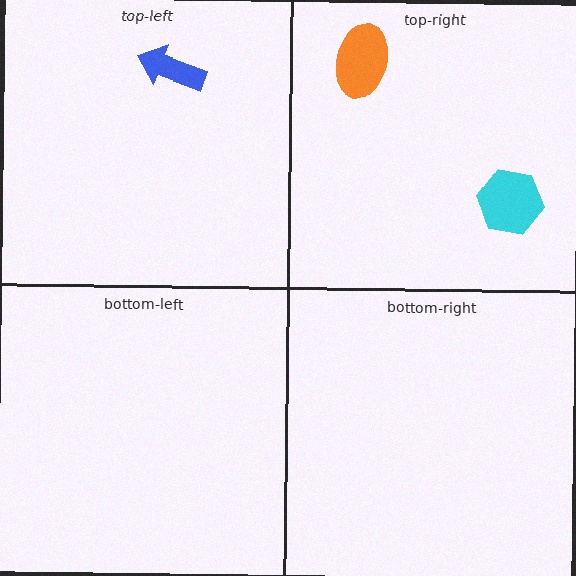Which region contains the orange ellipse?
The top-right region.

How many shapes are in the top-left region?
1.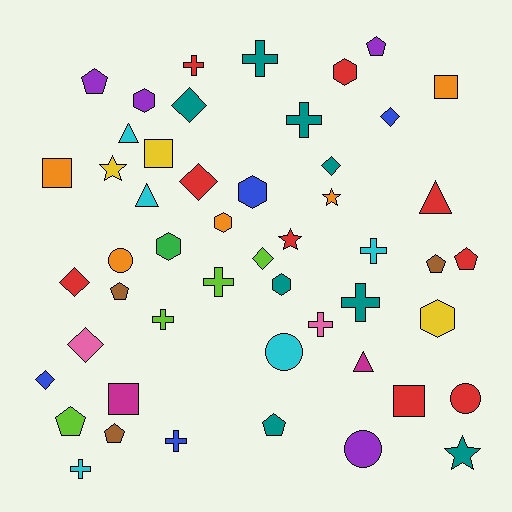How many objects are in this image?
There are 50 objects.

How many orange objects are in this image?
There are 5 orange objects.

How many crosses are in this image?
There are 10 crosses.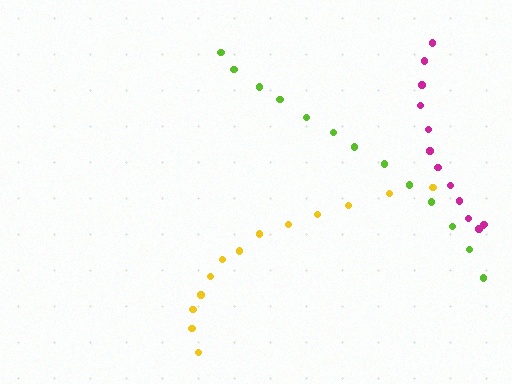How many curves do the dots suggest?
There are 3 distinct paths.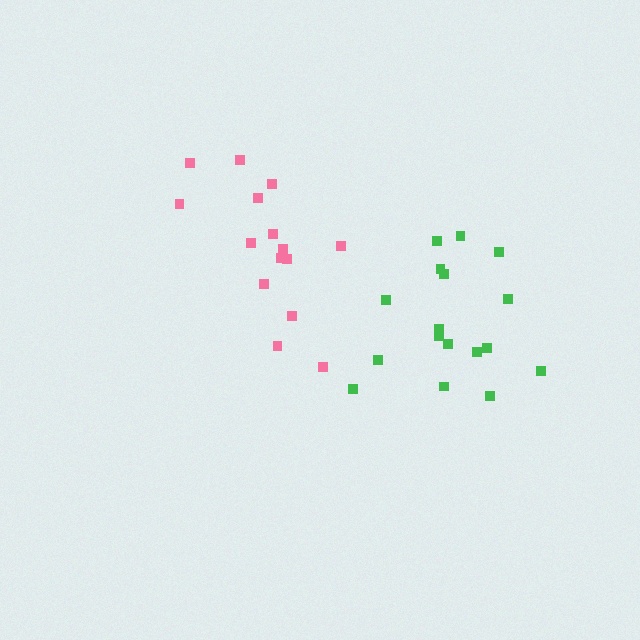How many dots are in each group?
Group 1: 15 dots, Group 2: 17 dots (32 total).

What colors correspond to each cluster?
The clusters are colored: pink, green.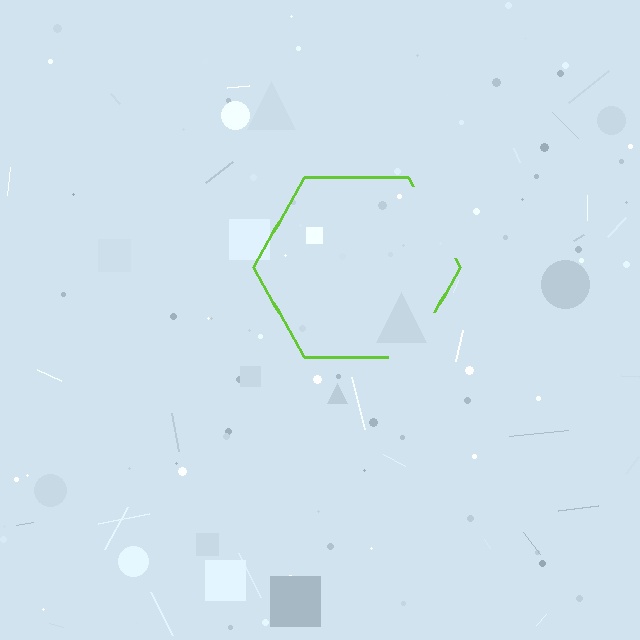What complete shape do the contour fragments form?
The contour fragments form a hexagon.